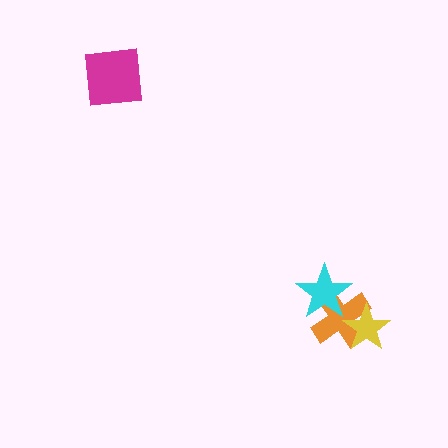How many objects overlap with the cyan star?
1 object overlaps with the cyan star.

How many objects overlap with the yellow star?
1 object overlaps with the yellow star.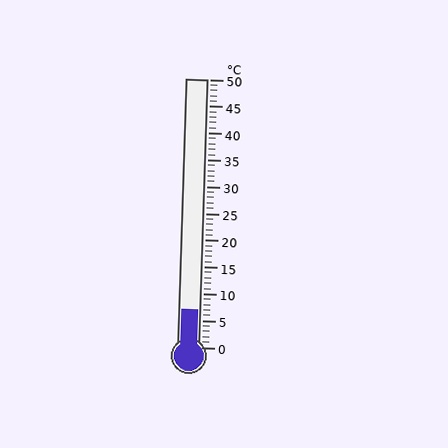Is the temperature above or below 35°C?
The temperature is below 35°C.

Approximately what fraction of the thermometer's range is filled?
The thermometer is filled to approximately 15% of its range.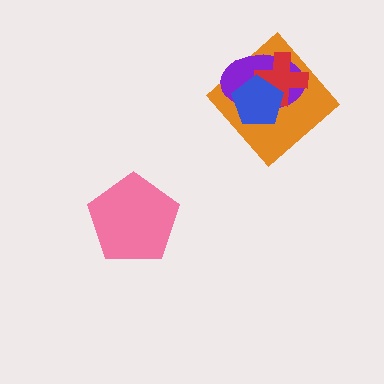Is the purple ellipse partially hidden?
Yes, it is partially covered by another shape.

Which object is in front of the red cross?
The blue pentagon is in front of the red cross.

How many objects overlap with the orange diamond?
3 objects overlap with the orange diamond.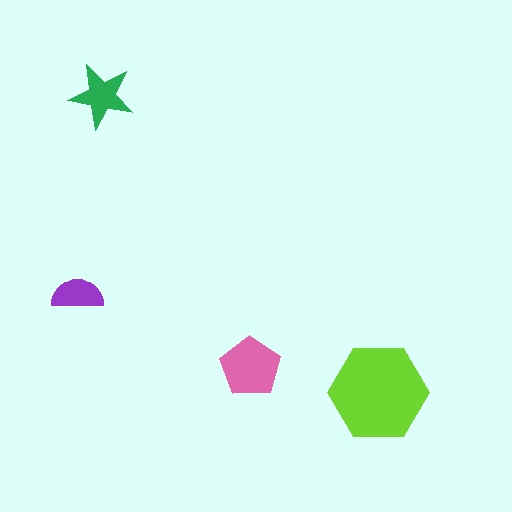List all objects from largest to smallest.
The lime hexagon, the pink pentagon, the green star, the purple semicircle.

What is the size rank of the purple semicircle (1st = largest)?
4th.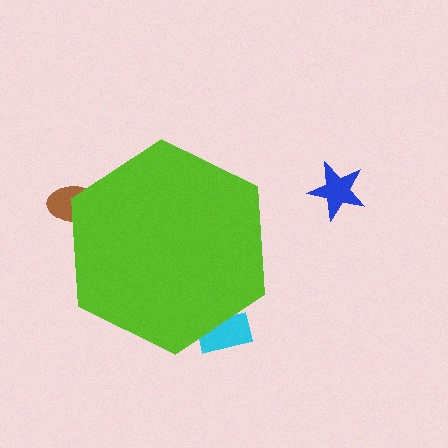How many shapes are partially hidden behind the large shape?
2 shapes are partially hidden.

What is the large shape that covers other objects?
A lime hexagon.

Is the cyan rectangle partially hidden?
Yes, the cyan rectangle is partially hidden behind the lime hexagon.